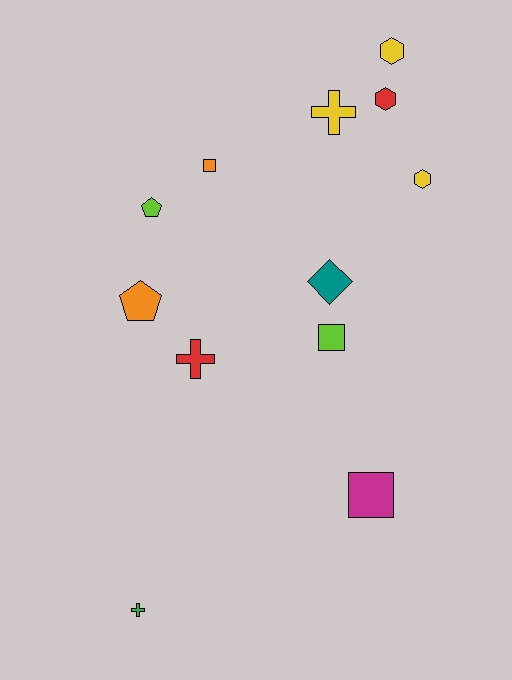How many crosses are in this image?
There are 3 crosses.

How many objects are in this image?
There are 12 objects.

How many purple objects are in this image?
There are no purple objects.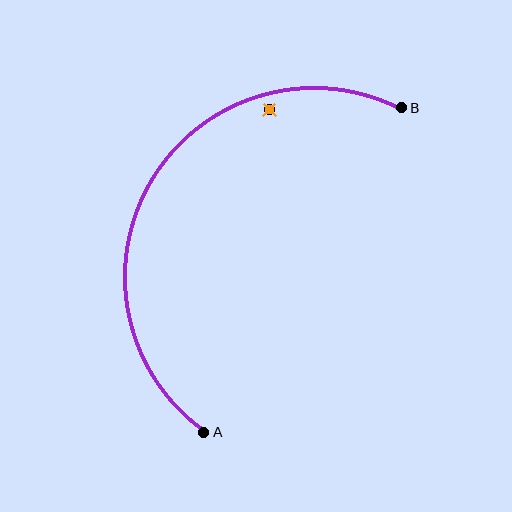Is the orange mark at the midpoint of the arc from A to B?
No — the orange mark does not lie on the arc at all. It sits slightly inside the curve.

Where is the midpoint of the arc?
The arc midpoint is the point on the curve farthest from the straight line joining A and B. It sits to the left of that line.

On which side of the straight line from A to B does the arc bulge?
The arc bulges to the left of the straight line connecting A and B.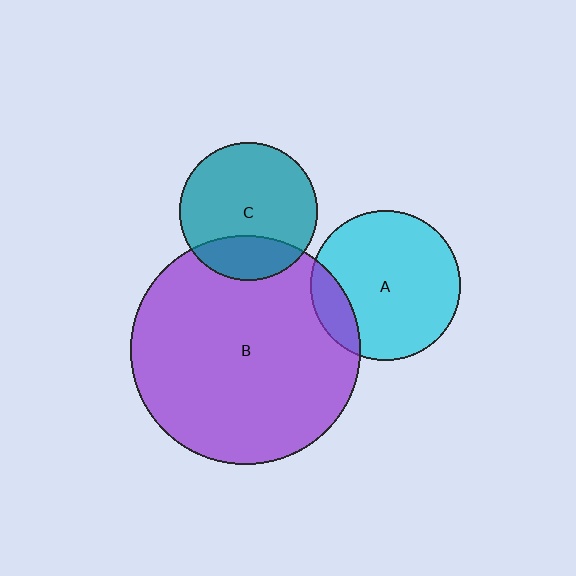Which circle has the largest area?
Circle B (purple).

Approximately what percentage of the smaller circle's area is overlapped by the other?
Approximately 15%.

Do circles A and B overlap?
Yes.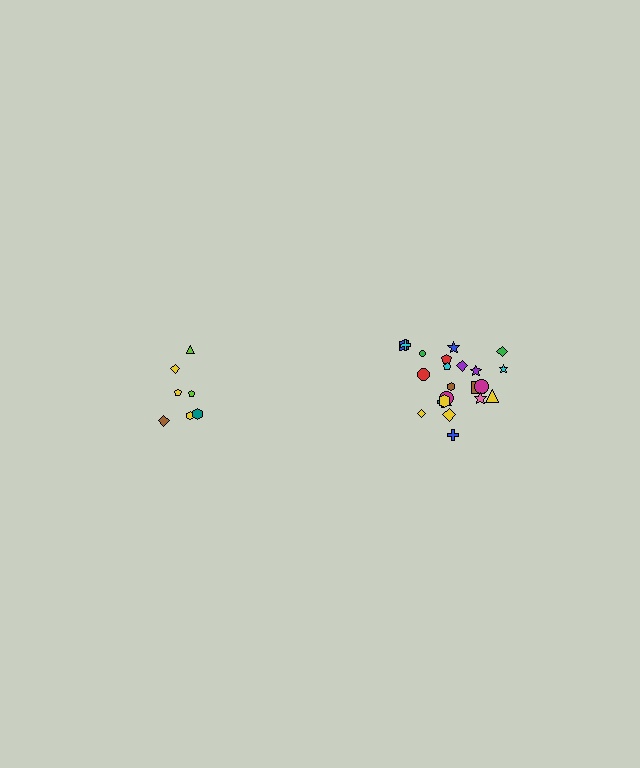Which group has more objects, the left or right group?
The right group.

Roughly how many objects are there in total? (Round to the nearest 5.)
Roughly 30 objects in total.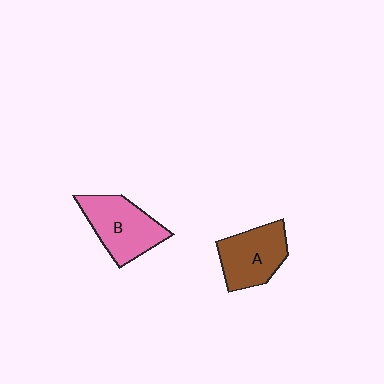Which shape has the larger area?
Shape B (pink).